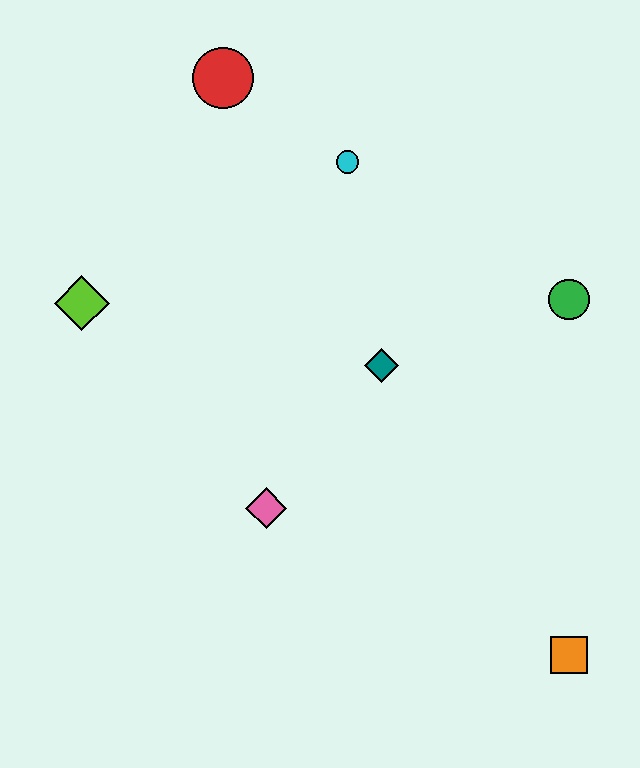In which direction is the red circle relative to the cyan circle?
The red circle is to the left of the cyan circle.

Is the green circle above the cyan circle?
No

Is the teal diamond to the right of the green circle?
No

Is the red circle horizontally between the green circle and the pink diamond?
No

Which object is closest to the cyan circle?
The red circle is closest to the cyan circle.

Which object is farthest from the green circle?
The lime diamond is farthest from the green circle.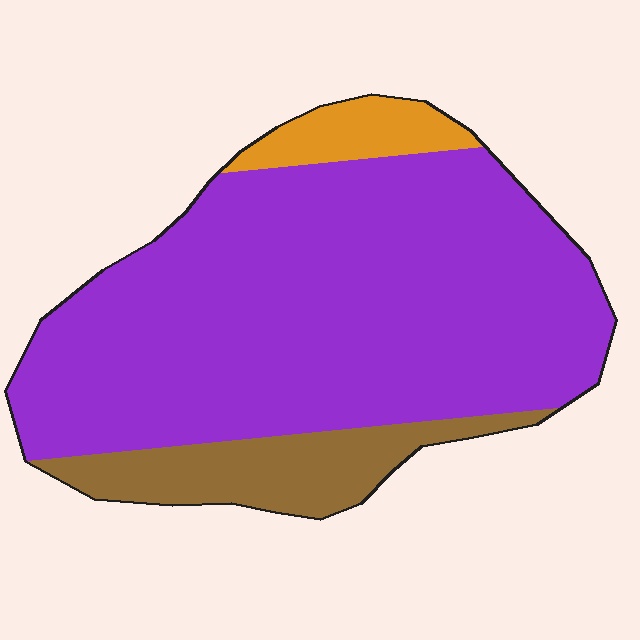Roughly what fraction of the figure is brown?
Brown covers 15% of the figure.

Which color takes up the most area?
Purple, at roughly 80%.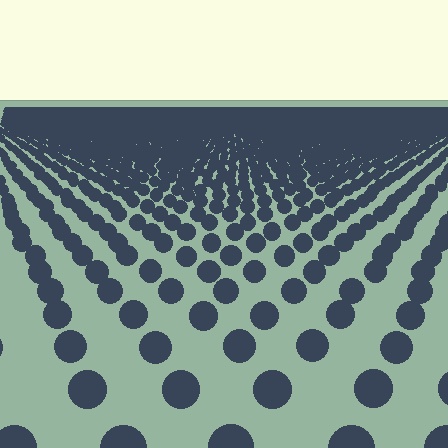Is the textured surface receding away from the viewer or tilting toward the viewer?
The surface is receding away from the viewer. Texture elements get smaller and denser toward the top.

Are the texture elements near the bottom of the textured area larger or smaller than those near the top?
Larger. Near the bottom, elements are closer to the viewer and appear at a bigger on-screen size.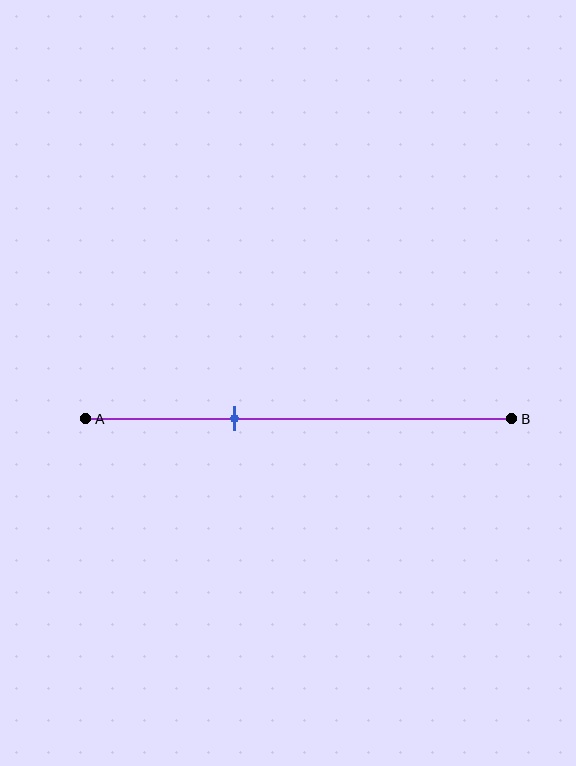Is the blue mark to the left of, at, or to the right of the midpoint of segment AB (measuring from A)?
The blue mark is to the left of the midpoint of segment AB.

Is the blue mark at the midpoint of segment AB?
No, the mark is at about 35% from A, not at the 50% midpoint.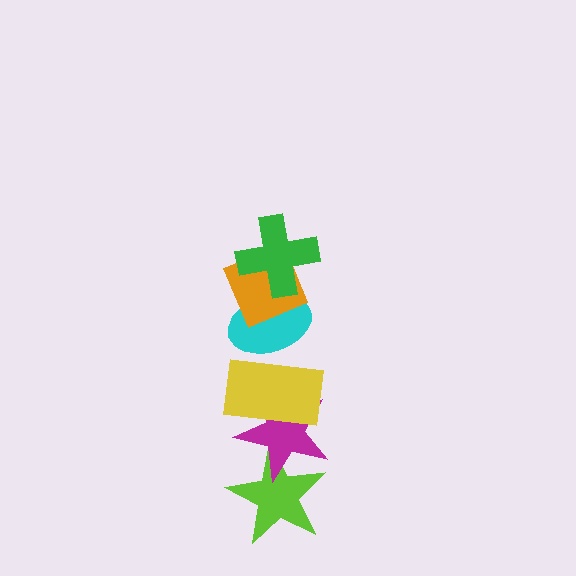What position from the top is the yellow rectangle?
The yellow rectangle is 4th from the top.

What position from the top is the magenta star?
The magenta star is 5th from the top.